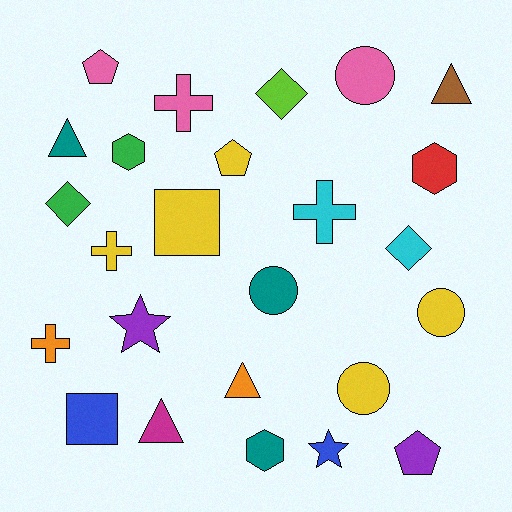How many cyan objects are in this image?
There are 2 cyan objects.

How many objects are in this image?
There are 25 objects.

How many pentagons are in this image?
There are 3 pentagons.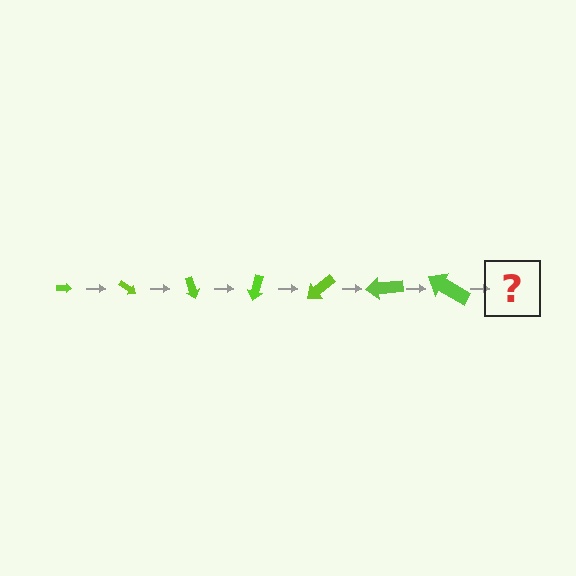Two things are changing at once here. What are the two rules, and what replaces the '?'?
The two rules are that the arrow grows larger each step and it rotates 35 degrees each step. The '?' should be an arrow, larger than the previous one and rotated 245 degrees from the start.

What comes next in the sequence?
The next element should be an arrow, larger than the previous one and rotated 245 degrees from the start.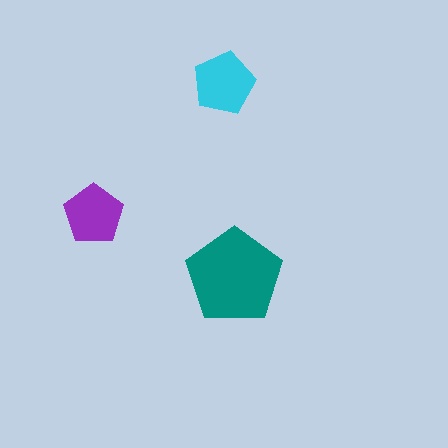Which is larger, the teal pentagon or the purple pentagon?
The teal one.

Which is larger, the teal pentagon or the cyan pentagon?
The teal one.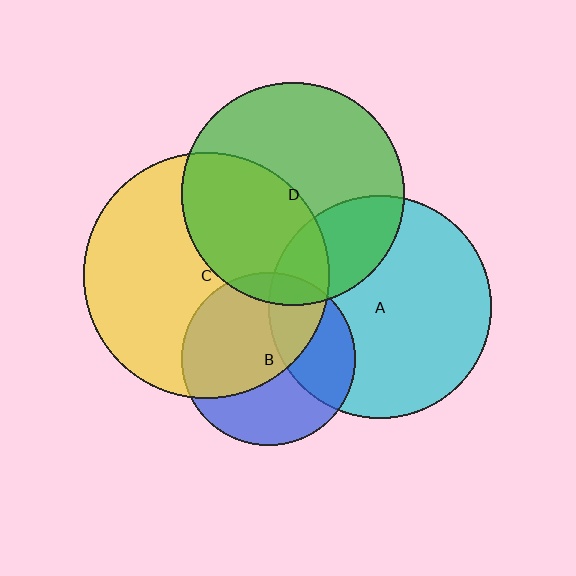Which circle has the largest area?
Circle C (yellow).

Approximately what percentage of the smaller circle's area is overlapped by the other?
Approximately 55%.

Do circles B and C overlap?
Yes.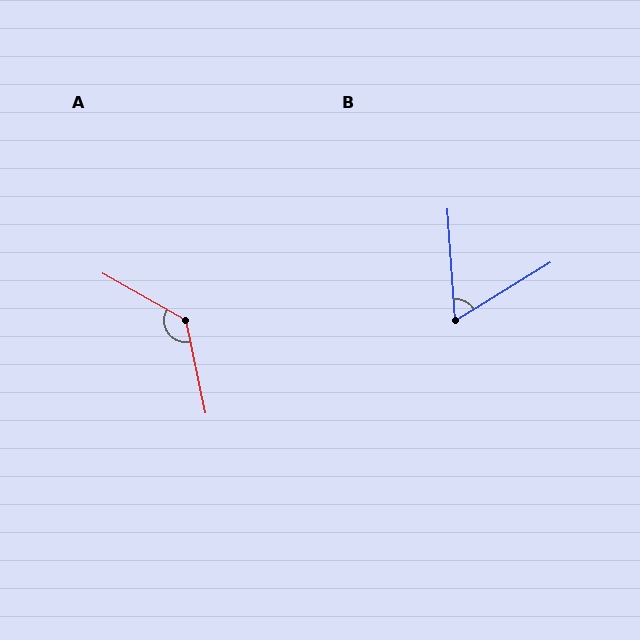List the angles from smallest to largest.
B (62°), A (131°).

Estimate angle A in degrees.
Approximately 131 degrees.